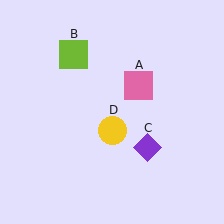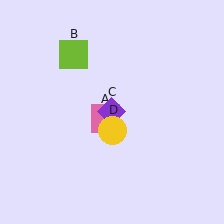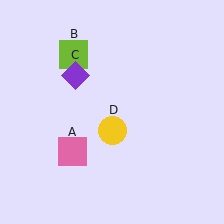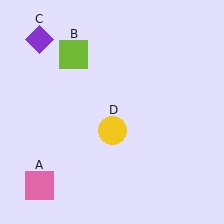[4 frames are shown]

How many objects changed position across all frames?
2 objects changed position: pink square (object A), purple diamond (object C).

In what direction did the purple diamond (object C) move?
The purple diamond (object C) moved up and to the left.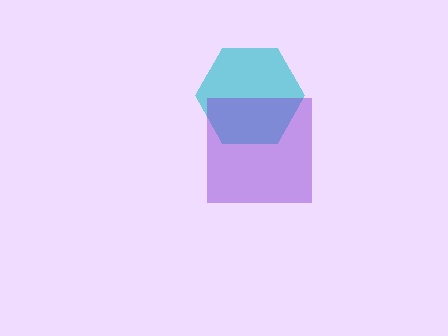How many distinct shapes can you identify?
There are 2 distinct shapes: a cyan hexagon, a purple square.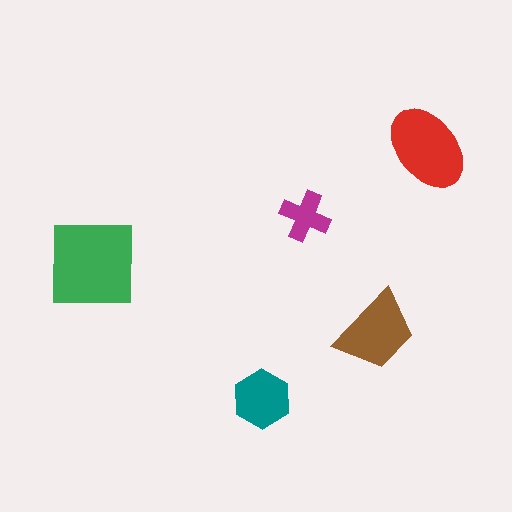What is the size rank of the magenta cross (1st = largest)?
5th.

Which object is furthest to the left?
The green square is leftmost.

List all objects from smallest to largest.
The magenta cross, the teal hexagon, the brown trapezoid, the red ellipse, the green square.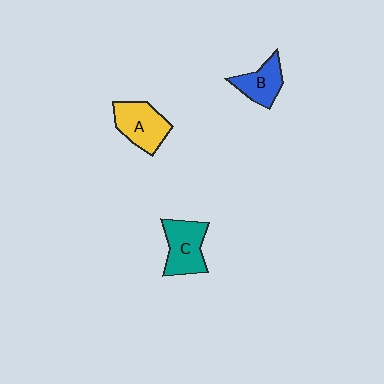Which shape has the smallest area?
Shape B (blue).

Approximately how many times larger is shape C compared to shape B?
Approximately 1.3 times.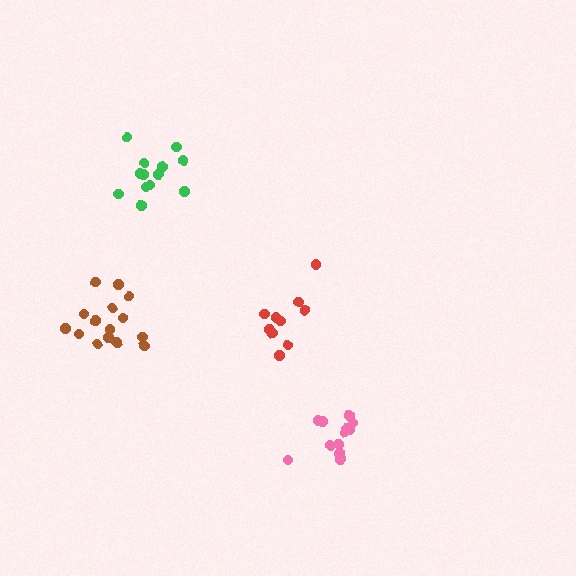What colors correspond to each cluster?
The clusters are colored: red, green, pink, brown.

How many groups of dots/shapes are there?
There are 4 groups.